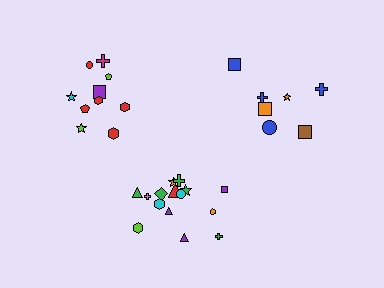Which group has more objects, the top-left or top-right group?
The top-left group.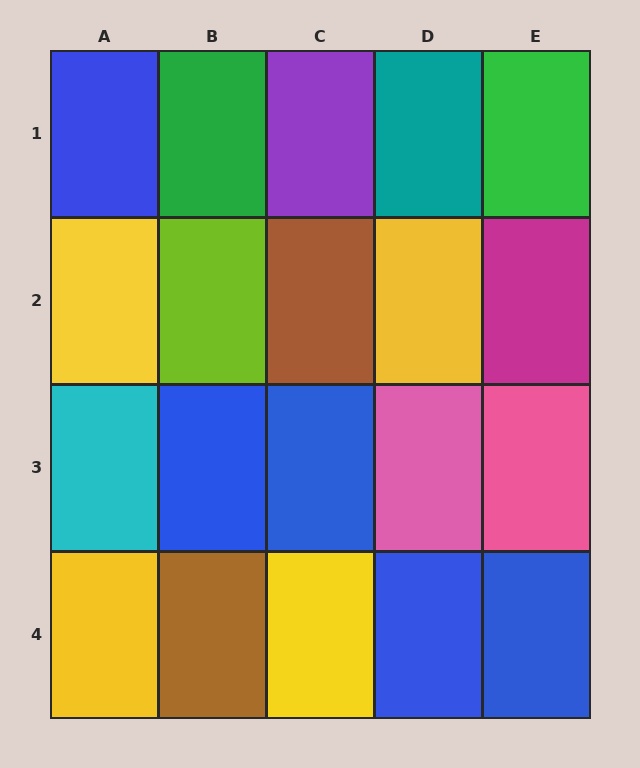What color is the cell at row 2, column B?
Lime.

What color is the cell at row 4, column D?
Blue.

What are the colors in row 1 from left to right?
Blue, green, purple, teal, green.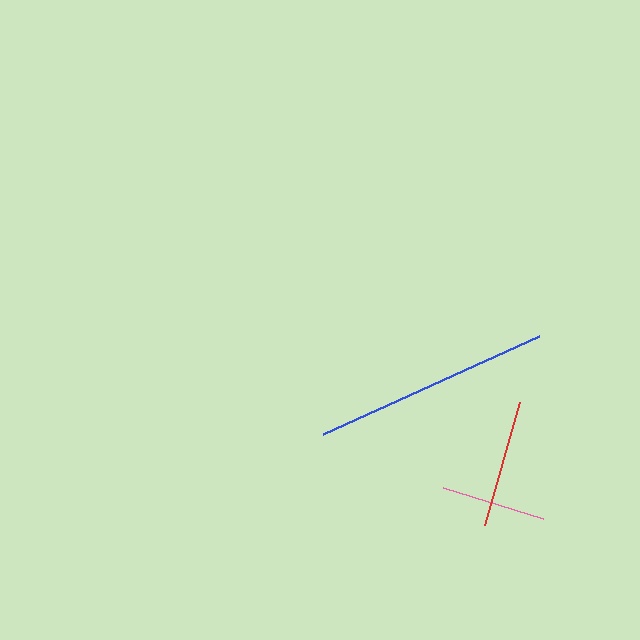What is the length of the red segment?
The red segment is approximately 129 pixels long.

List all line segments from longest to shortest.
From longest to shortest: blue, red, pink.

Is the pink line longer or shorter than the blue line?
The blue line is longer than the pink line.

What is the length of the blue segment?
The blue segment is approximately 237 pixels long.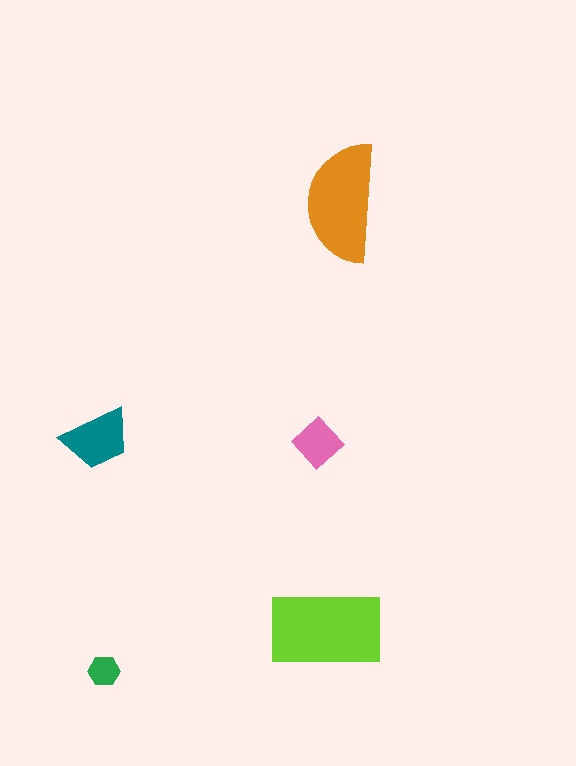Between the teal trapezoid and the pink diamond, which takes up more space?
The teal trapezoid.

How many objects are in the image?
There are 5 objects in the image.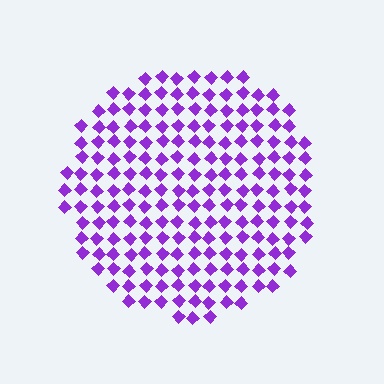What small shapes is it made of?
It is made of small diamonds.